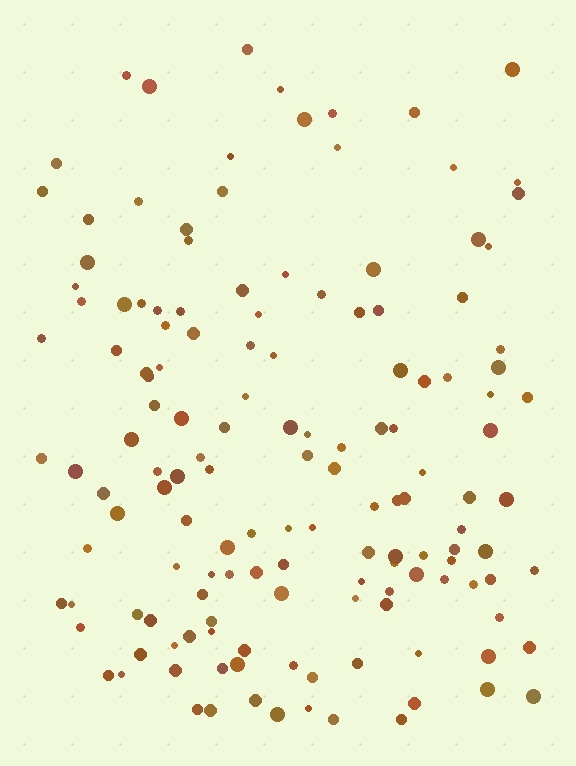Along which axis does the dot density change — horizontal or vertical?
Vertical.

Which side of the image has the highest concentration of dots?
The bottom.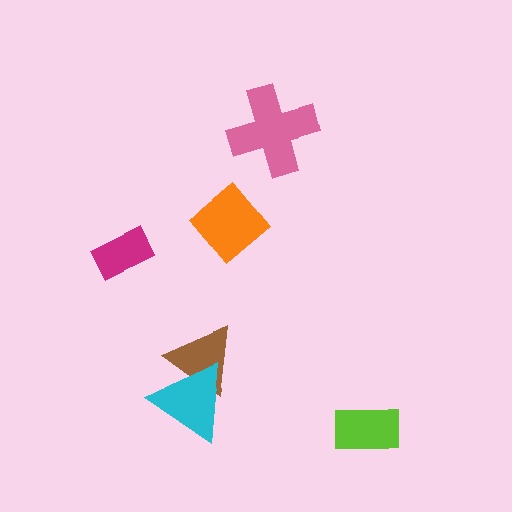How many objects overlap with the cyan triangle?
1 object overlaps with the cyan triangle.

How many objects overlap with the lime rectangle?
0 objects overlap with the lime rectangle.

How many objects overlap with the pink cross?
0 objects overlap with the pink cross.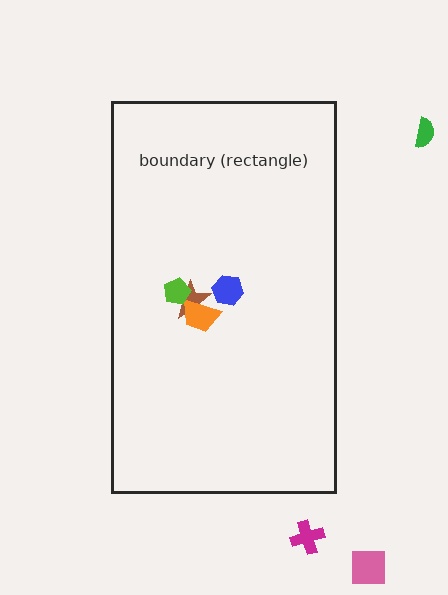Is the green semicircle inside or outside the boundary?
Outside.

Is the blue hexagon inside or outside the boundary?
Inside.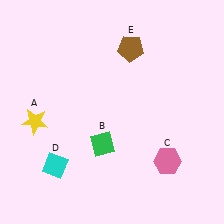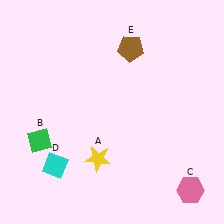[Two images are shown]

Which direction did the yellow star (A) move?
The yellow star (A) moved right.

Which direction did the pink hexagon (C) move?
The pink hexagon (C) moved down.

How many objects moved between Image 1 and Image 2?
3 objects moved between the two images.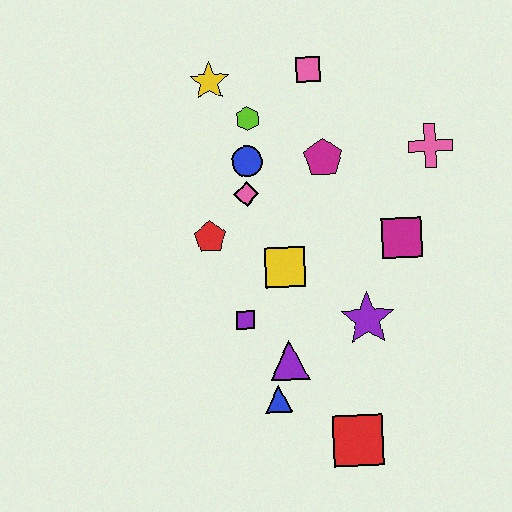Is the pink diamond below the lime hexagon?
Yes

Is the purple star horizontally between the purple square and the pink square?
No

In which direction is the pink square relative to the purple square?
The pink square is above the purple square.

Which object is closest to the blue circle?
The pink diamond is closest to the blue circle.